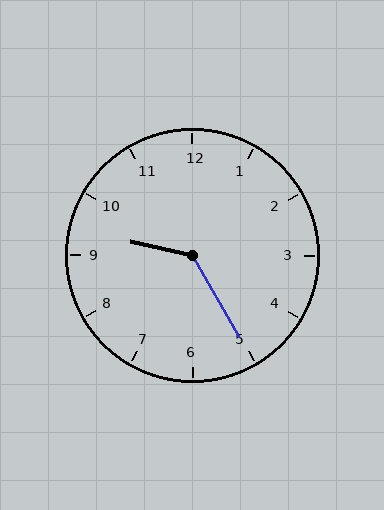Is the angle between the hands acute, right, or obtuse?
It is obtuse.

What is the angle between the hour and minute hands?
Approximately 132 degrees.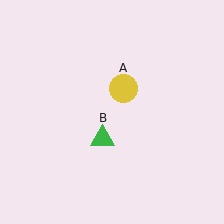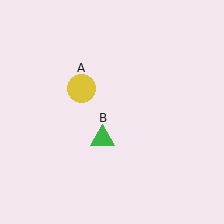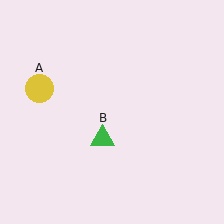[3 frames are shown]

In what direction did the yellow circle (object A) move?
The yellow circle (object A) moved left.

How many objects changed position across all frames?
1 object changed position: yellow circle (object A).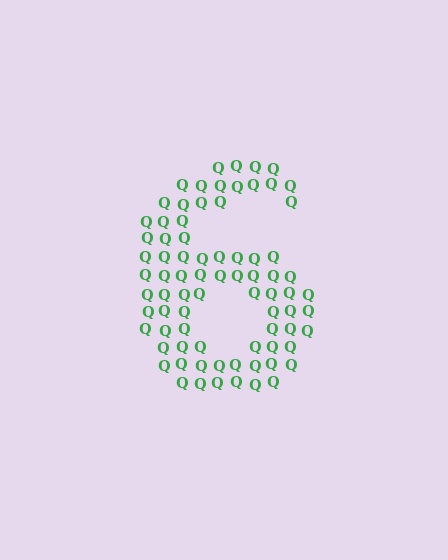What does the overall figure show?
The overall figure shows the digit 6.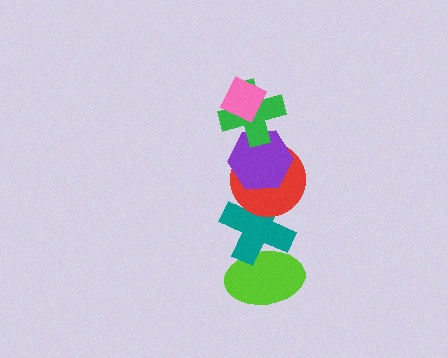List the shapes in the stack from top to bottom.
From top to bottom: the pink diamond, the green cross, the purple hexagon, the red circle, the teal cross, the lime ellipse.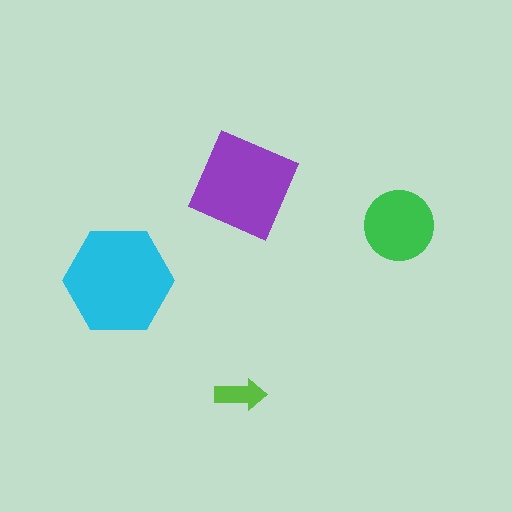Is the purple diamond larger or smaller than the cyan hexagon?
Smaller.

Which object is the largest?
The cyan hexagon.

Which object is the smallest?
The lime arrow.